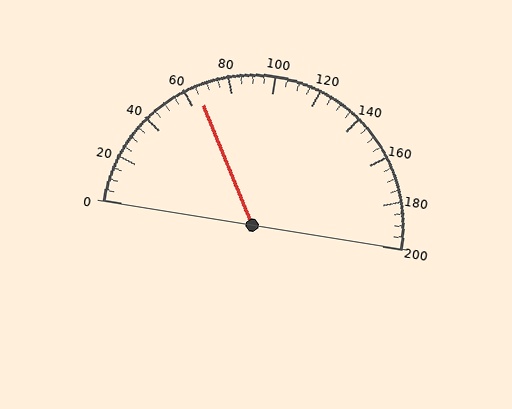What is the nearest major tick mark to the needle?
The nearest major tick mark is 60.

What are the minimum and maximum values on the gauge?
The gauge ranges from 0 to 200.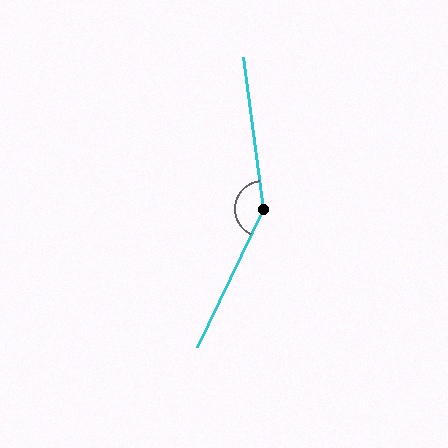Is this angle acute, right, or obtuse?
It is obtuse.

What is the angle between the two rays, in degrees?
Approximately 147 degrees.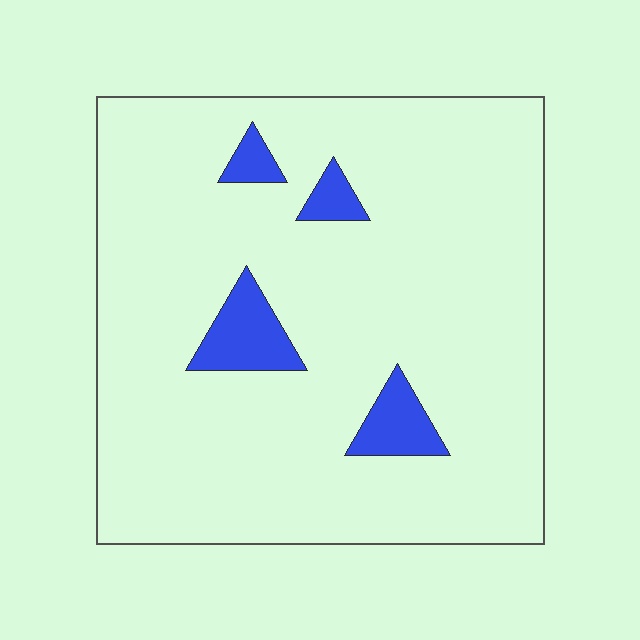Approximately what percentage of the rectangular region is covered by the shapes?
Approximately 10%.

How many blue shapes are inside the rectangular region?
4.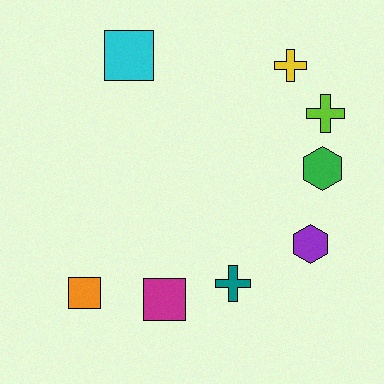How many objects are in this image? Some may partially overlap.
There are 8 objects.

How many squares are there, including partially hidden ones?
There are 3 squares.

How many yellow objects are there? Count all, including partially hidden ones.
There is 1 yellow object.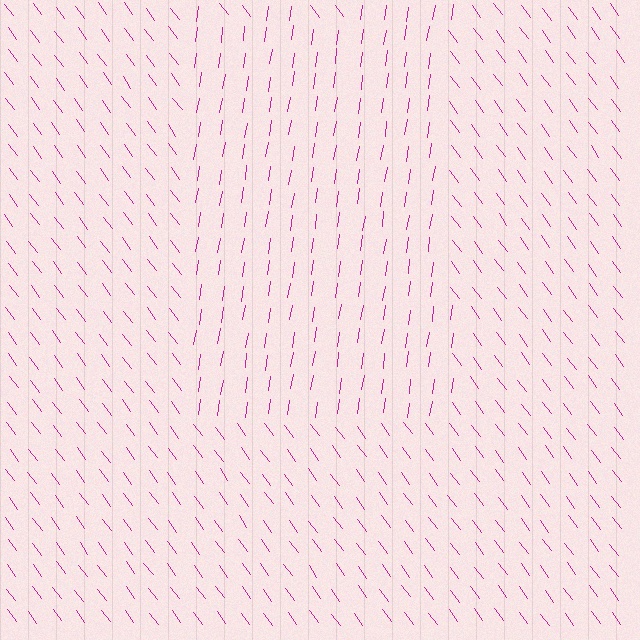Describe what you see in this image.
The image is filled with small magenta line segments. A rectangle region in the image has lines oriented differently from the surrounding lines, creating a visible texture boundary.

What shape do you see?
I see a rectangle.